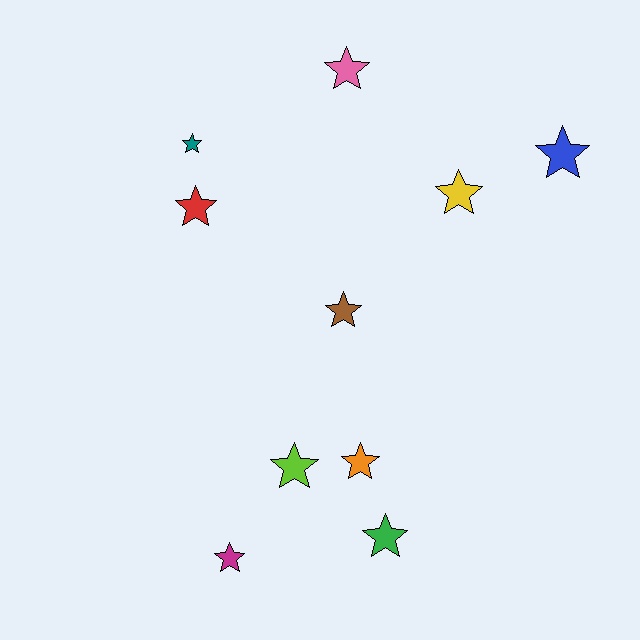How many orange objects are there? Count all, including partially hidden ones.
There is 1 orange object.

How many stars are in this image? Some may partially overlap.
There are 10 stars.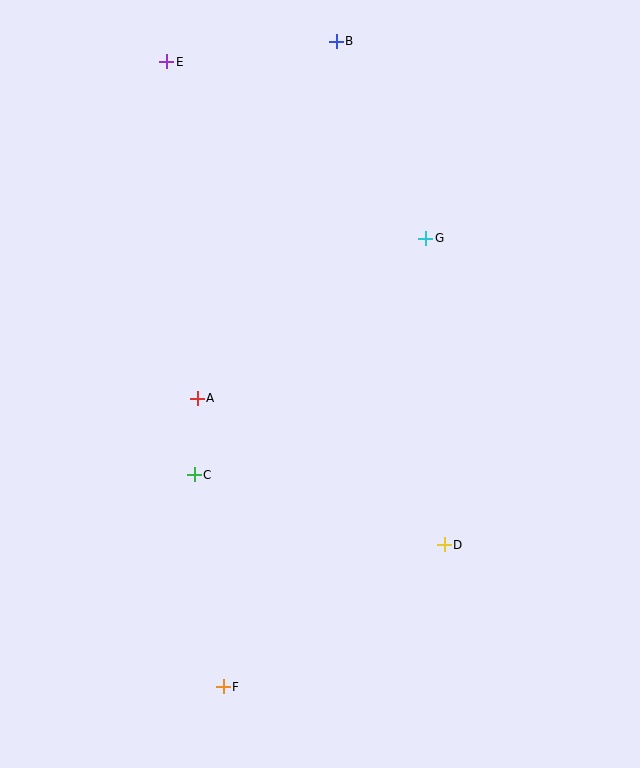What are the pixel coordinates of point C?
Point C is at (194, 475).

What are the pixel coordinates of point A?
Point A is at (197, 398).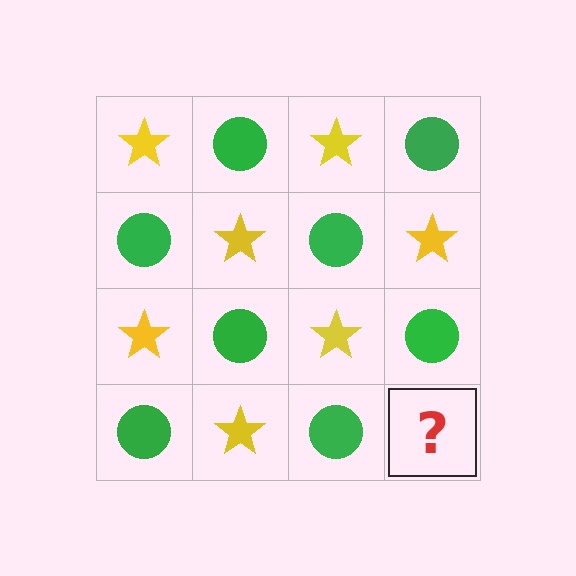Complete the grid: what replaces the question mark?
The question mark should be replaced with a yellow star.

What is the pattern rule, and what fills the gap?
The rule is that it alternates yellow star and green circle in a checkerboard pattern. The gap should be filled with a yellow star.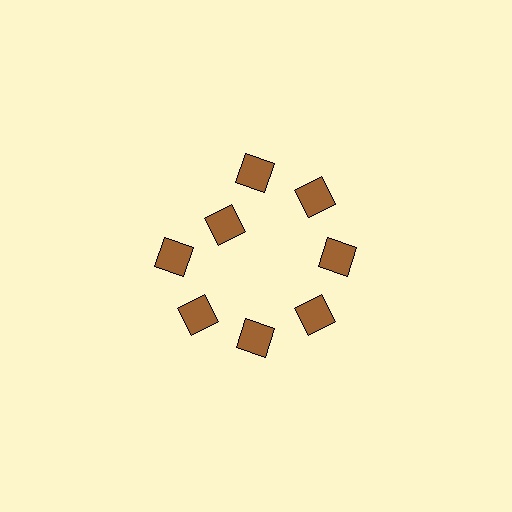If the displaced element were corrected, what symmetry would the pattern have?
It would have 8-fold rotational symmetry — the pattern would map onto itself every 45 degrees.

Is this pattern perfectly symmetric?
No. The 8 brown diamonds are arranged in a ring, but one element near the 10 o'clock position is pulled inward toward the center, breaking the 8-fold rotational symmetry.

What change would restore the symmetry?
The symmetry would be restored by moving it outward, back onto the ring so that all 8 diamonds sit at equal angles and equal distance from the center.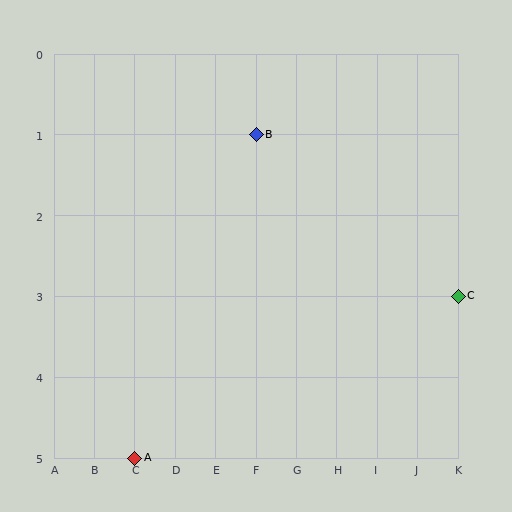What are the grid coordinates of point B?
Point B is at grid coordinates (F, 1).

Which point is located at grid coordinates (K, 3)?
Point C is at (K, 3).